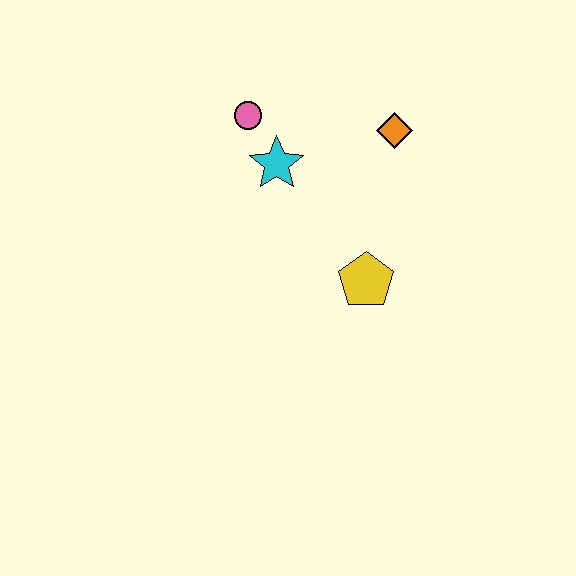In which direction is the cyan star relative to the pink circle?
The cyan star is below the pink circle.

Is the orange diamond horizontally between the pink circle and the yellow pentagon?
No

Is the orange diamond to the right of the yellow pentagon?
Yes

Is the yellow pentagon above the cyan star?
No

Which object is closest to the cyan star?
The pink circle is closest to the cyan star.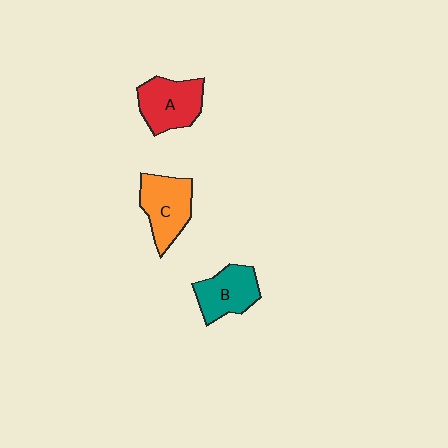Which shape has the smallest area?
Shape B (teal).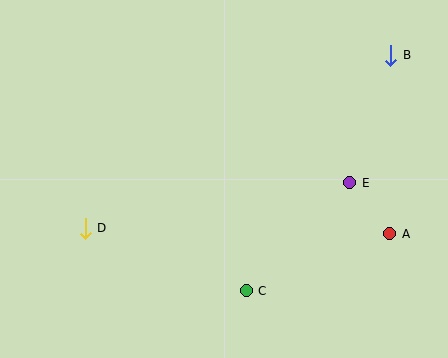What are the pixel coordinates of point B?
Point B is at (391, 55).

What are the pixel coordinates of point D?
Point D is at (85, 228).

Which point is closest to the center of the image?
Point C at (246, 291) is closest to the center.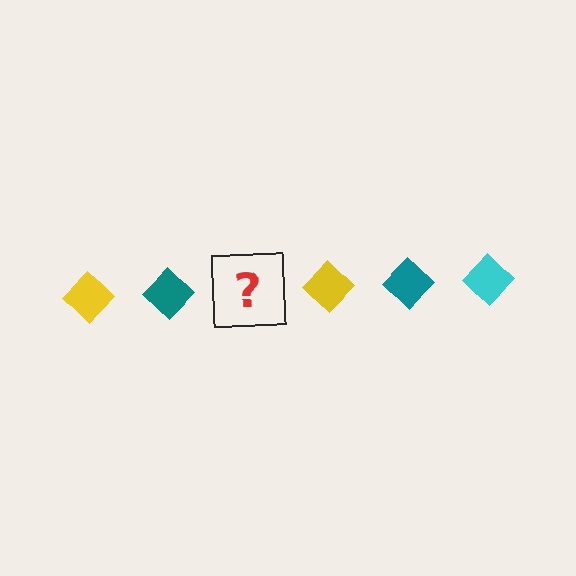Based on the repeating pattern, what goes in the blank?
The blank should be a cyan diamond.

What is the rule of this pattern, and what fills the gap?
The rule is that the pattern cycles through yellow, teal, cyan diamonds. The gap should be filled with a cyan diamond.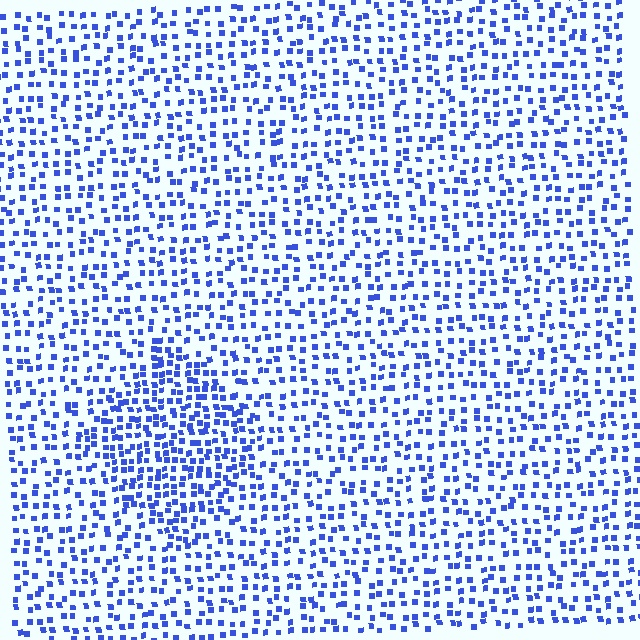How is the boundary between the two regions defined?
The boundary is defined by a change in element density (approximately 1.7x ratio). All elements are the same color, size, and shape.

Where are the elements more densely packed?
The elements are more densely packed inside the diamond boundary.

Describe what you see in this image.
The image contains small blue elements arranged at two different densities. A diamond-shaped region is visible where the elements are more densely packed than the surrounding area.